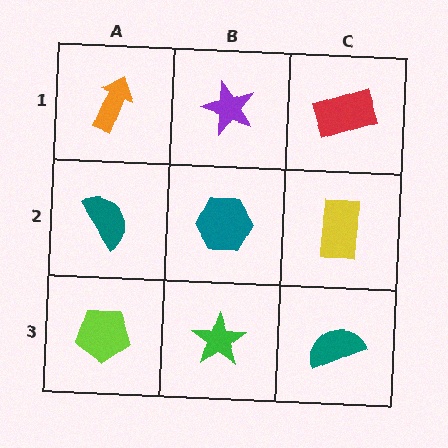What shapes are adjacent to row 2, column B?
A purple star (row 1, column B), a green star (row 3, column B), a teal semicircle (row 2, column A), a yellow rectangle (row 2, column C).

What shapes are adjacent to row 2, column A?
An orange arrow (row 1, column A), a lime pentagon (row 3, column A), a teal hexagon (row 2, column B).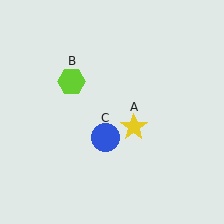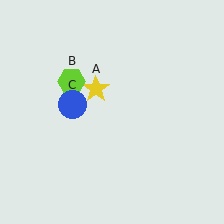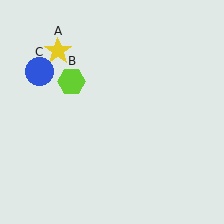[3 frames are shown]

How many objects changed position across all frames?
2 objects changed position: yellow star (object A), blue circle (object C).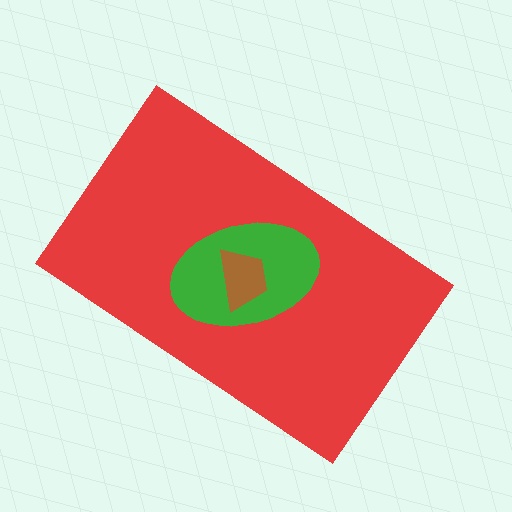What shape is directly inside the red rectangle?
The green ellipse.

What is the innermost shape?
The brown trapezoid.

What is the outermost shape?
The red rectangle.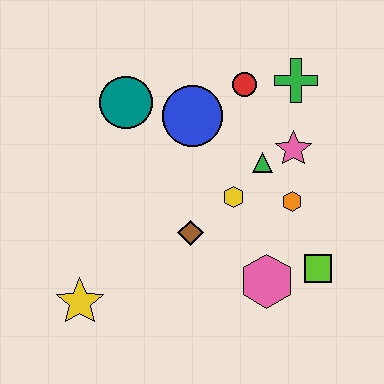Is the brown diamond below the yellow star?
No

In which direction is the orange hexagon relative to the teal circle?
The orange hexagon is to the right of the teal circle.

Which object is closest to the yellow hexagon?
The green triangle is closest to the yellow hexagon.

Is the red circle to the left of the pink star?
Yes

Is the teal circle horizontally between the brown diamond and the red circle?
No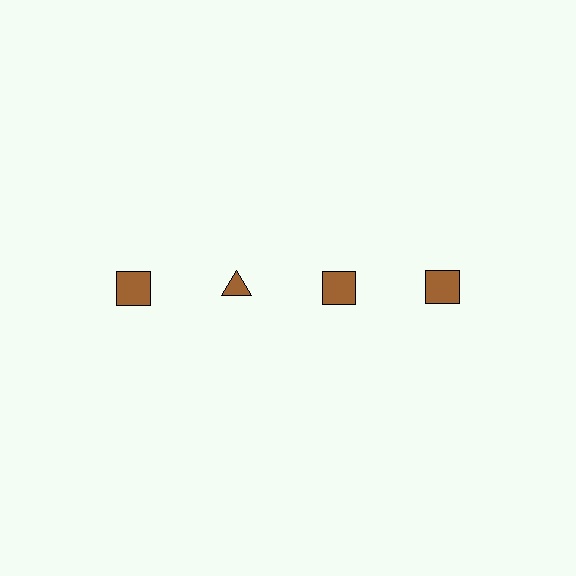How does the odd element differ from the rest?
It has a different shape: triangle instead of square.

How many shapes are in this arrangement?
There are 4 shapes arranged in a grid pattern.